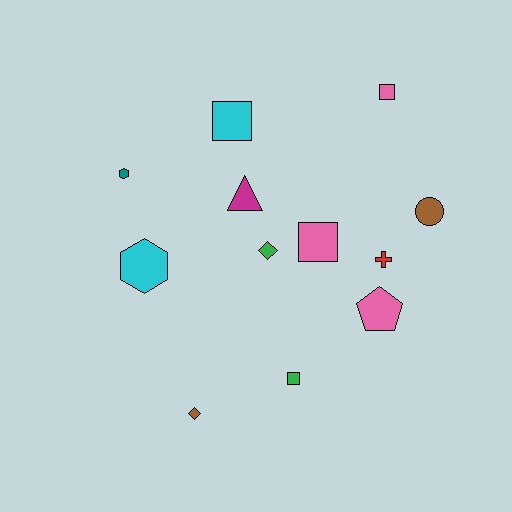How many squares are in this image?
There are 4 squares.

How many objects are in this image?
There are 12 objects.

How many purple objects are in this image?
There are no purple objects.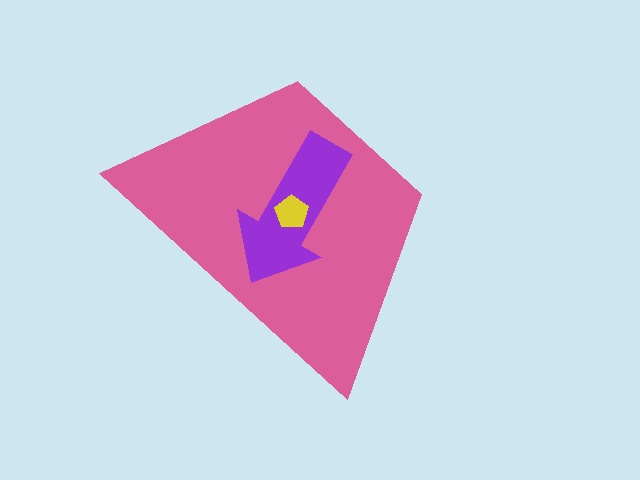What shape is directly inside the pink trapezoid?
The purple arrow.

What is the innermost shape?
The yellow pentagon.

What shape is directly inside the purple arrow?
The yellow pentagon.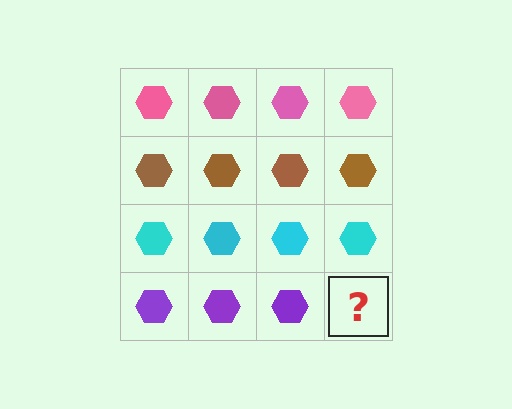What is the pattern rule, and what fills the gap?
The rule is that each row has a consistent color. The gap should be filled with a purple hexagon.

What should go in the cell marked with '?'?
The missing cell should contain a purple hexagon.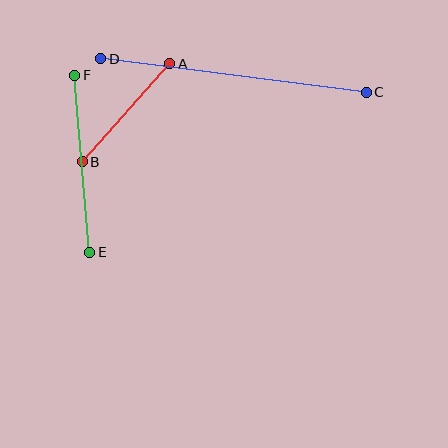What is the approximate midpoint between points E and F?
The midpoint is at approximately (82, 164) pixels.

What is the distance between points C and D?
The distance is approximately 268 pixels.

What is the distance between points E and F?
The distance is approximately 177 pixels.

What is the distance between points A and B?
The distance is approximately 131 pixels.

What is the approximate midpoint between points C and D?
The midpoint is at approximately (233, 75) pixels.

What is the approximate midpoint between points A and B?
The midpoint is at approximately (126, 113) pixels.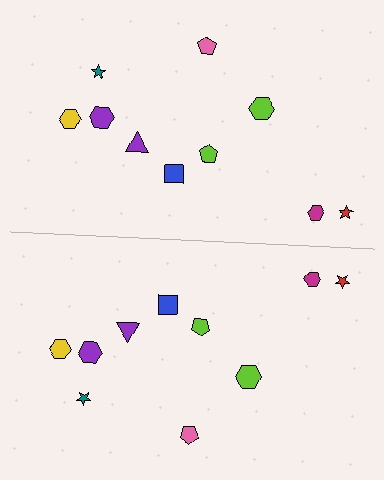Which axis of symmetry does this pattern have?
The pattern has a horizontal axis of symmetry running through the center of the image.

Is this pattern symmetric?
Yes, this pattern has bilateral (reflection) symmetry.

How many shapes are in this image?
There are 20 shapes in this image.